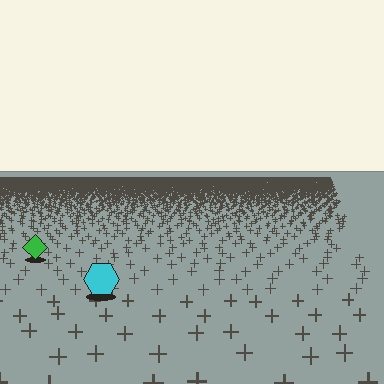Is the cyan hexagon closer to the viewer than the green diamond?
Yes. The cyan hexagon is closer — you can tell from the texture gradient: the ground texture is coarser near it.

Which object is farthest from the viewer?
The green diamond is farthest from the viewer. It appears smaller and the ground texture around it is denser.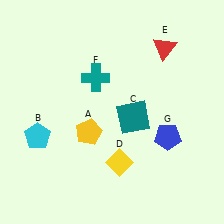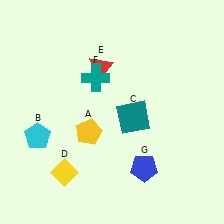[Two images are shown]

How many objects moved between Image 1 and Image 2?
3 objects moved between the two images.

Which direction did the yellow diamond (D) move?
The yellow diamond (D) moved left.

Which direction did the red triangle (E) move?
The red triangle (E) moved left.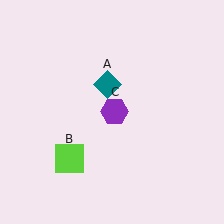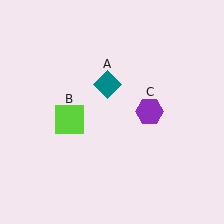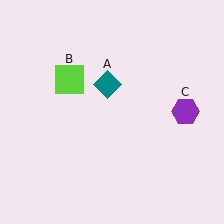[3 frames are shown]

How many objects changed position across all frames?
2 objects changed position: lime square (object B), purple hexagon (object C).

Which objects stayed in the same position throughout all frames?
Teal diamond (object A) remained stationary.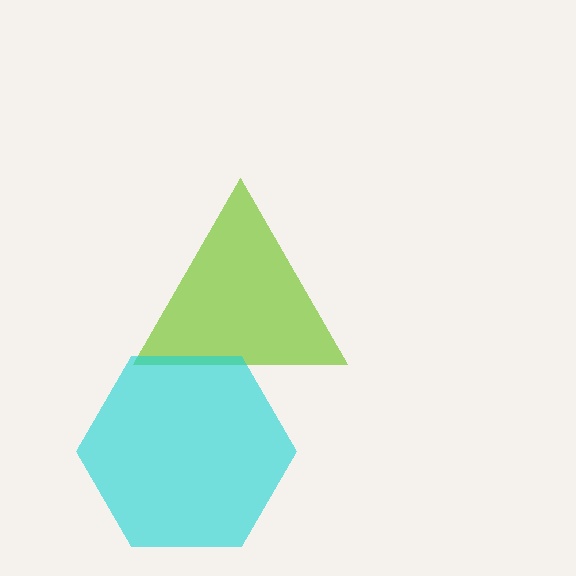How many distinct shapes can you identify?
There are 2 distinct shapes: a lime triangle, a cyan hexagon.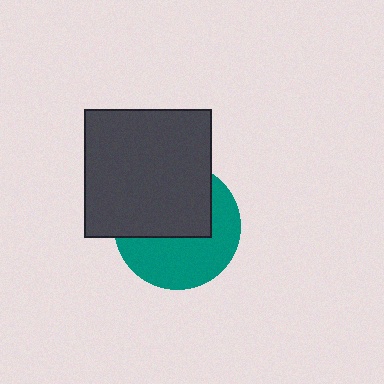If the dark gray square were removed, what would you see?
You would see the complete teal circle.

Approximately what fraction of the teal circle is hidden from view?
Roughly 50% of the teal circle is hidden behind the dark gray square.